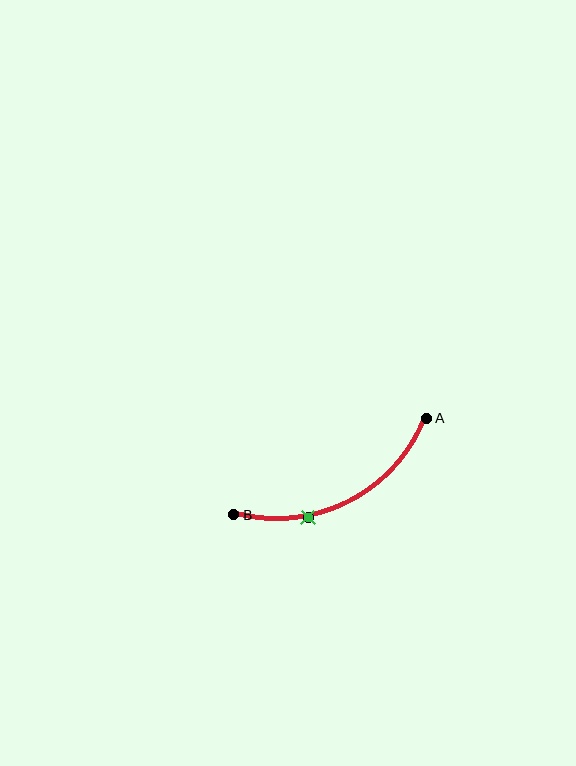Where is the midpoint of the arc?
The arc midpoint is the point on the curve farthest from the straight line joining A and B. It sits below that line.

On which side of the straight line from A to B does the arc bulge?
The arc bulges below the straight line connecting A and B.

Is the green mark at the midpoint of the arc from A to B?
No. The green mark lies on the arc but is closer to endpoint B. The arc midpoint would be at the point on the curve equidistant along the arc from both A and B.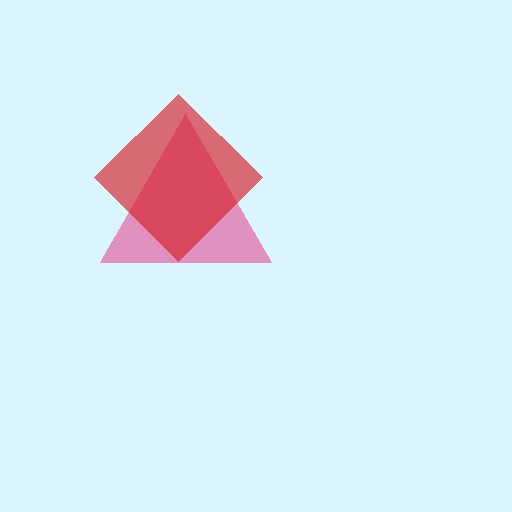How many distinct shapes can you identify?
There are 2 distinct shapes: a pink triangle, a red diamond.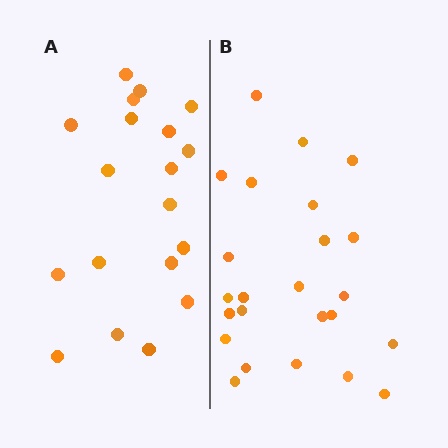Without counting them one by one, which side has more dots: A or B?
Region B (the right region) has more dots.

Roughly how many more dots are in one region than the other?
Region B has about 5 more dots than region A.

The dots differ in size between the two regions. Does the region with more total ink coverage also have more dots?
No. Region A has more total ink coverage because its dots are larger, but region B actually contains more individual dots. Total area can be misleading — the number of items is what matters here.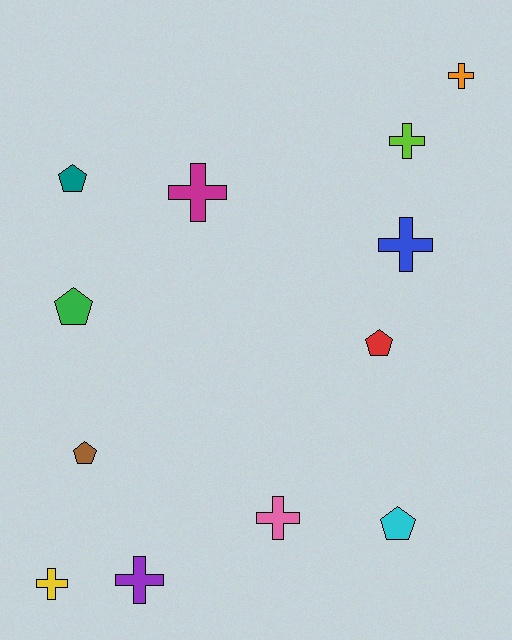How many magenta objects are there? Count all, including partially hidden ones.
There is 1 magenta object.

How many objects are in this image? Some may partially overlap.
There are 12 objects.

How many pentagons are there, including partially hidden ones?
There are 5 pentagons.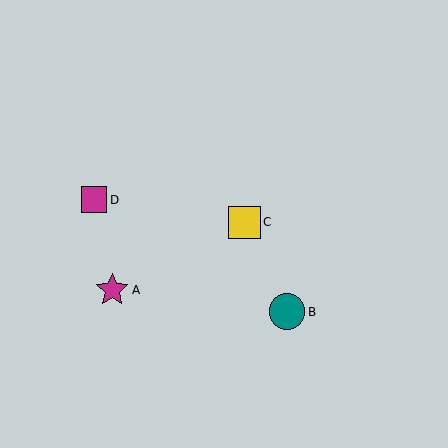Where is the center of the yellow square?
The center of the yellow square is at (244, 222).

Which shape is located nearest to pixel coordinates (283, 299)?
The teal circle (labeled B) at (287, 312) is nearest to that location.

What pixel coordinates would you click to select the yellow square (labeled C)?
Click at (244, 222) to select the yellow square C.